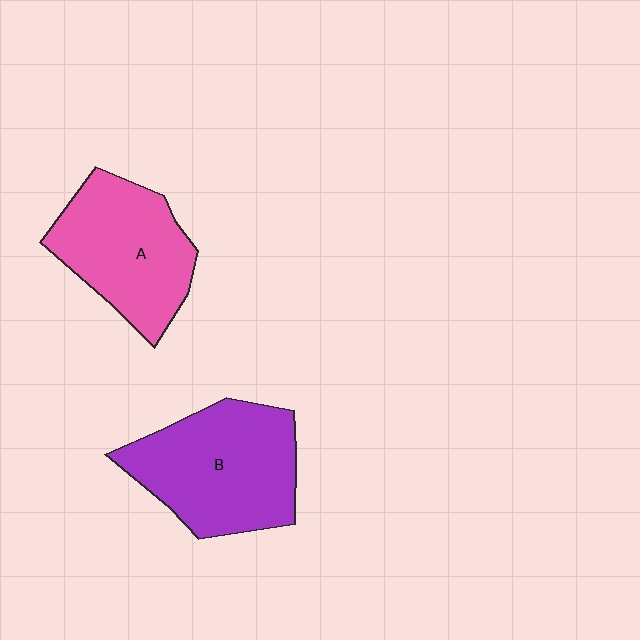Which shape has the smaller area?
Shape A (pink).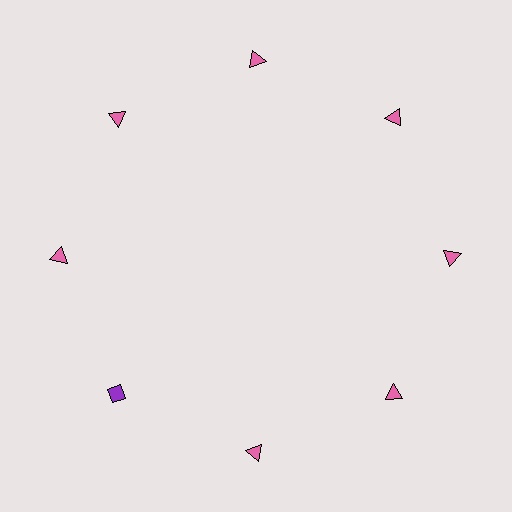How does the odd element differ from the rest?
It differs in both color (purple instead of pink) and shape (diamond instead of triangle).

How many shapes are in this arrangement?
There are 8 shapes arranged in a ring pattern.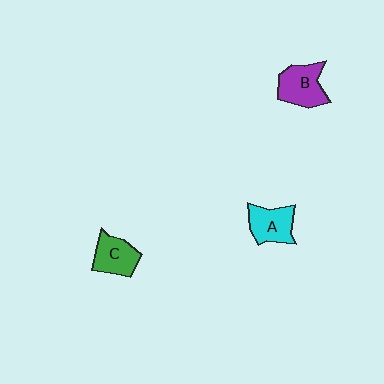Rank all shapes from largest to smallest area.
From largest to smallest: B (purple), A (cyan), C (green).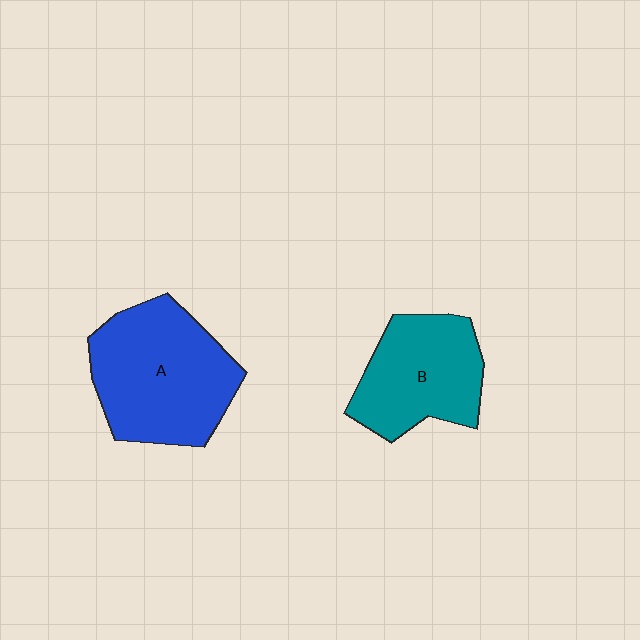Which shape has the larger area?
Shape A (blue).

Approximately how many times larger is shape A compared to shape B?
Approximately 1.3 times.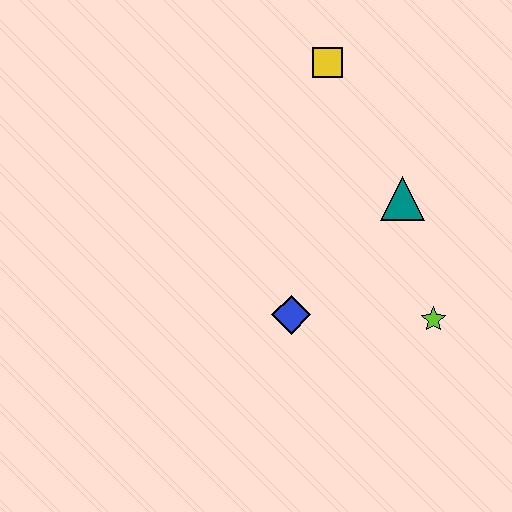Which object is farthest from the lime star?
The yellow square is farthest from the lime star.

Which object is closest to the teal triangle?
The lime star is closest to the teal triangle.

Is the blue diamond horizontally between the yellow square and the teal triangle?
No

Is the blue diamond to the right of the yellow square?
No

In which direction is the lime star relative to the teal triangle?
The lime star is below the teal triangle.